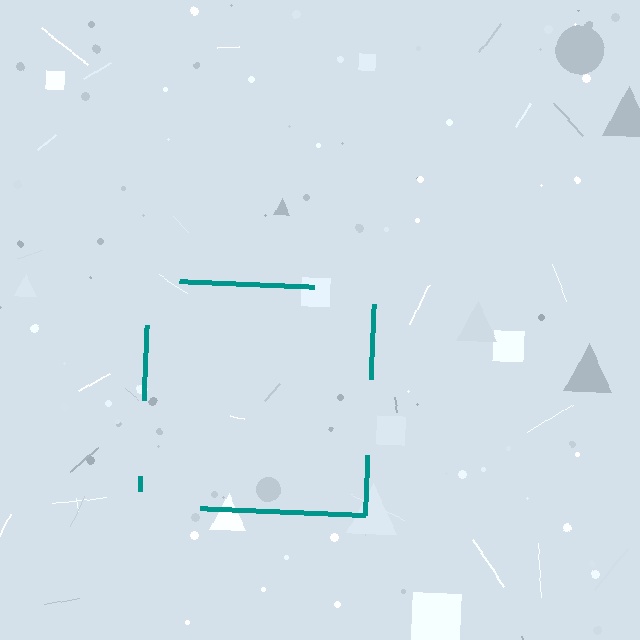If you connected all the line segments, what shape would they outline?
They would outline a square.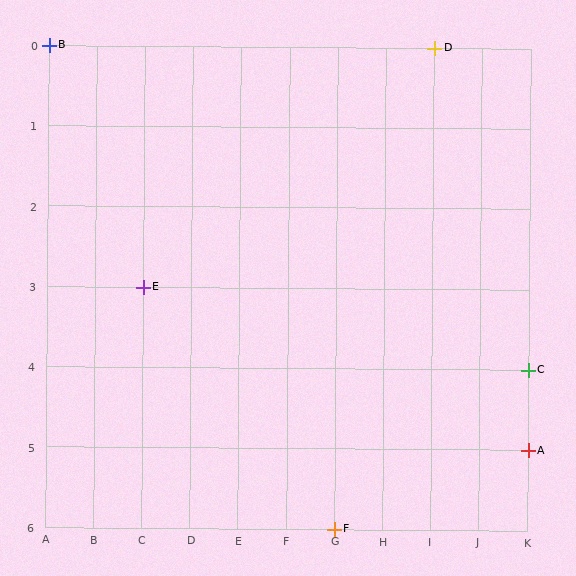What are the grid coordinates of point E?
Point E is at grid coordinates (C, 3).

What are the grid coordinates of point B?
Point B is at grid coordinates (A, 0).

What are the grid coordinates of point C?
Point C is at grid coordinates (K, 4).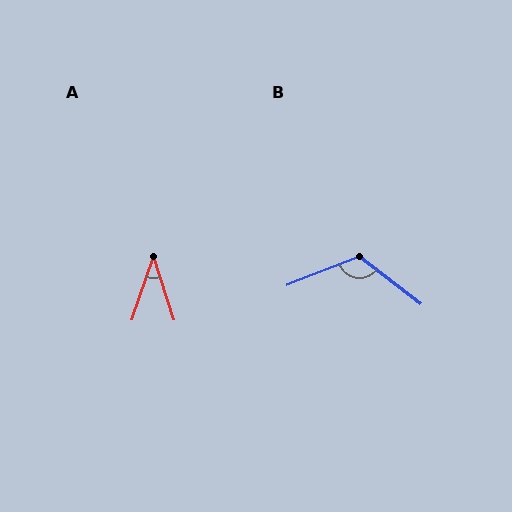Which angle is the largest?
B, at approximately 121 degrees.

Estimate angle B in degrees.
Approximately 121 degrees.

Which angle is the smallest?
A, at approximately 37 degrees.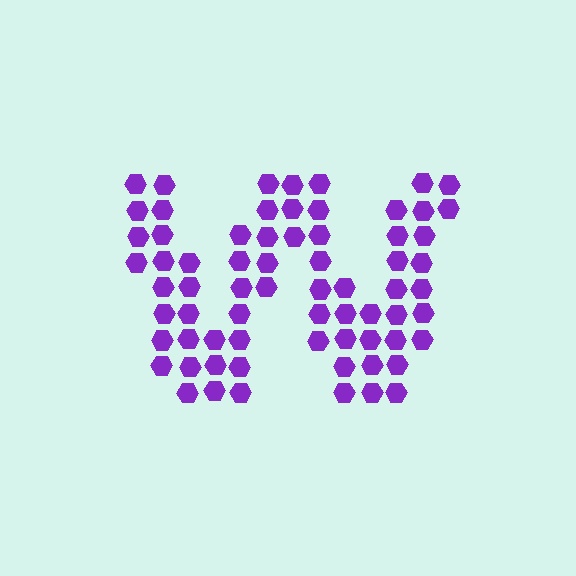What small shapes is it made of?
It is made of small hexagons.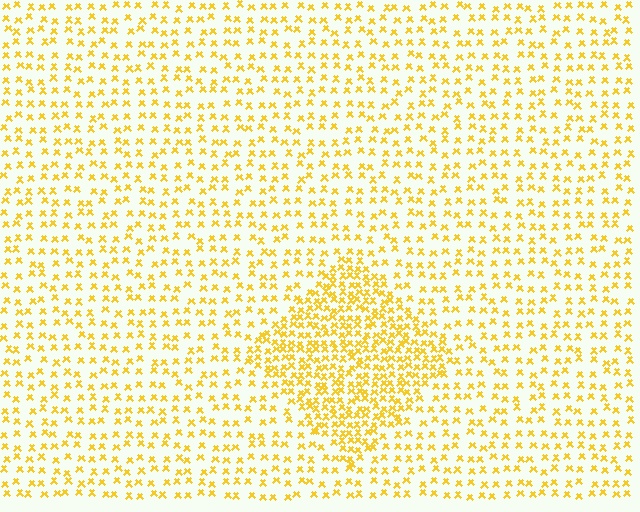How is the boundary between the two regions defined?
The boundary is defined by a change in element density (approximately 2.2x ratio). All elements are the same color, size, and shape.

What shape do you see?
I see a diamond.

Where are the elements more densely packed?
The elements are more densely packed inside the diamond boundary.